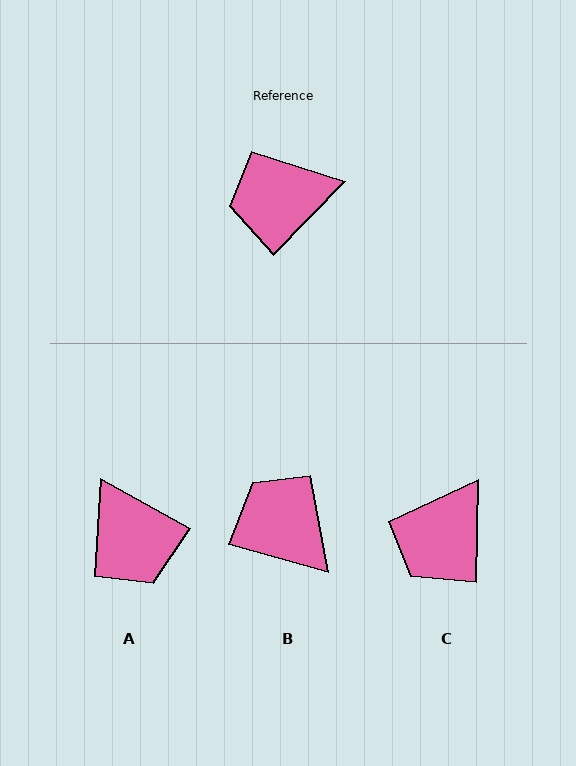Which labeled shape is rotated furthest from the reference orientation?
A, about 104 degrees away.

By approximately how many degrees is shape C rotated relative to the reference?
Approximately 43 degrees counter-clockwise.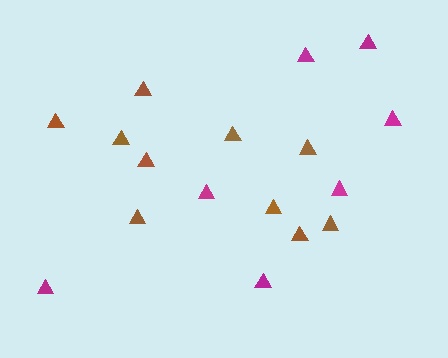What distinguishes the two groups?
There are 2 groups: one group of magenta triangles (7) and one group of brown triangles (10).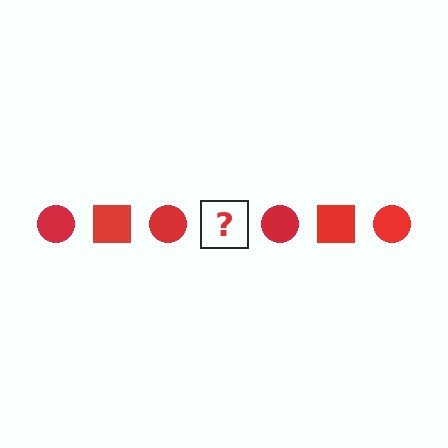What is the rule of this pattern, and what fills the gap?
The rule is that the pattern cycles through circle, square shapes in red. The gap should be filled with a red square.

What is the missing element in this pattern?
The missing element is a red square.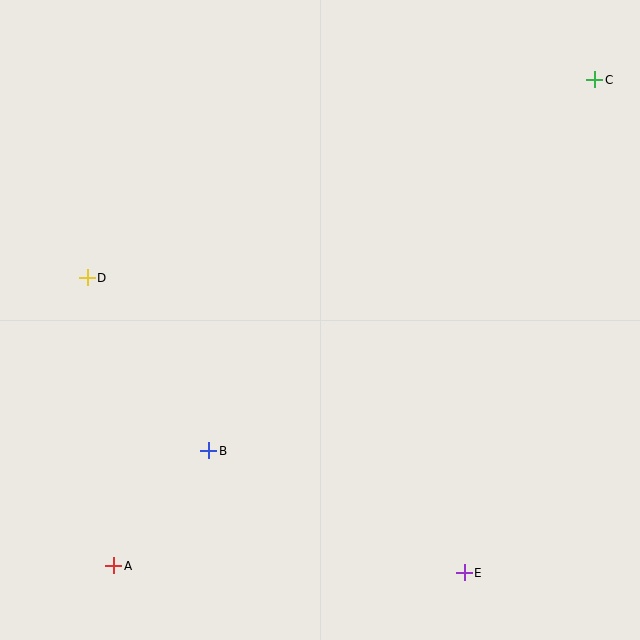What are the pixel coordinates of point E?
Point E is at (464, 573).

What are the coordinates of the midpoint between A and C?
The midpoint between A and C is at (354, 323).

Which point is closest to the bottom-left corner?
Point A is closest to the bottom-left corner.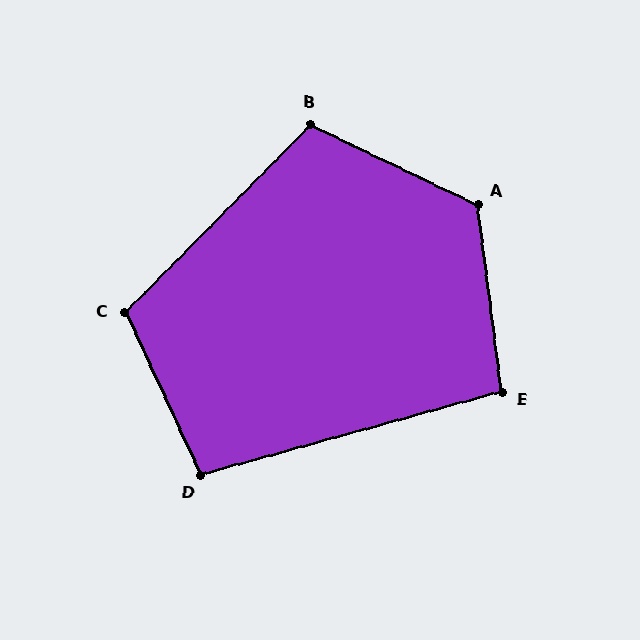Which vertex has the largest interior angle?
A, at approximately 123 degrees.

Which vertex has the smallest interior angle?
E, at approximately 98 degrees.